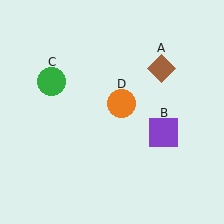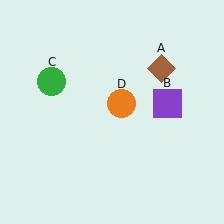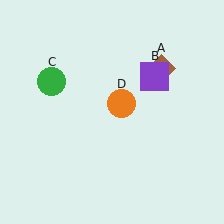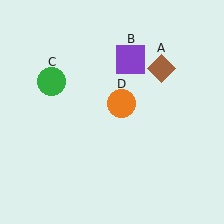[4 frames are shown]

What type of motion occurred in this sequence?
The purple square (object B) rotated counterclockwise around the center of the scene.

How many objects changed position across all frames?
1 object changed position: purple square (object B).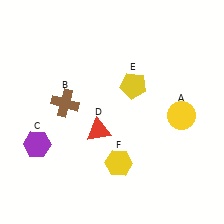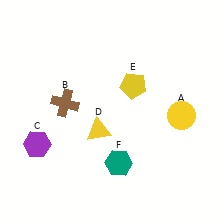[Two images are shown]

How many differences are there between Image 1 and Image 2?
There are 2 differences between the two images.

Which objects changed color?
D changed from red to yellow. F changed from yellow to teal.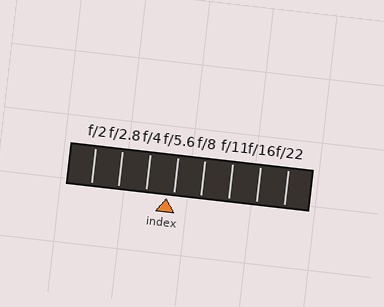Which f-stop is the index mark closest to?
The index mark is closest to f/5.6.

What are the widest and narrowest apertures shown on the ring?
The widest aperture shown is f/2 and the narrowest is f/22.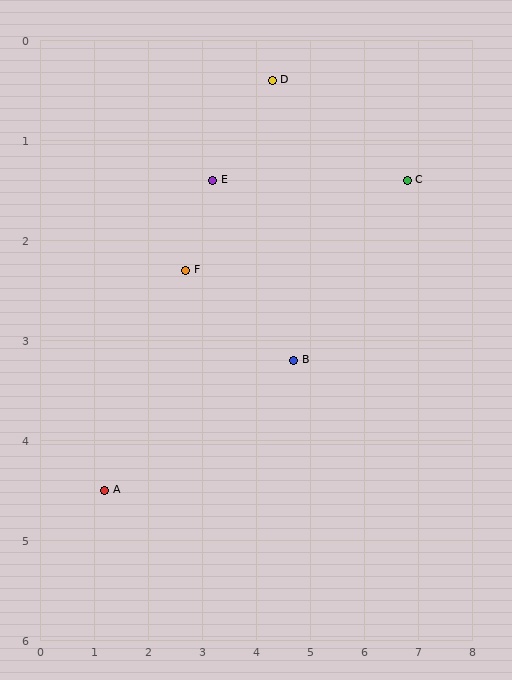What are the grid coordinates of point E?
Point E is at approximately (3.2, 1.4).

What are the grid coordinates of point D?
Point D is at approximately (4.3, 0.4).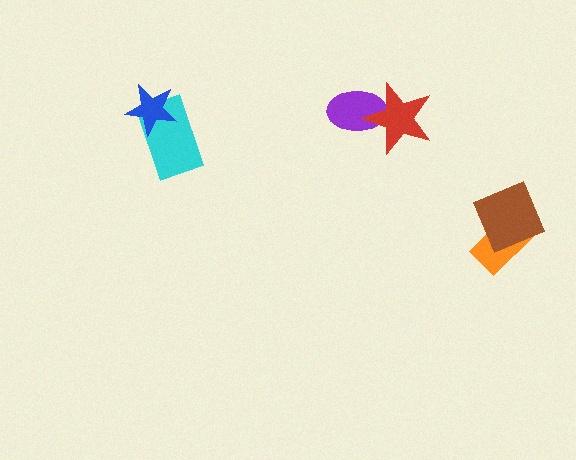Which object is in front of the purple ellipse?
The red star is in front of the purple ellipse.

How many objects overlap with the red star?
1 object overlaps with the red star.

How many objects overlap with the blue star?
1 object overlaps with the blue star.